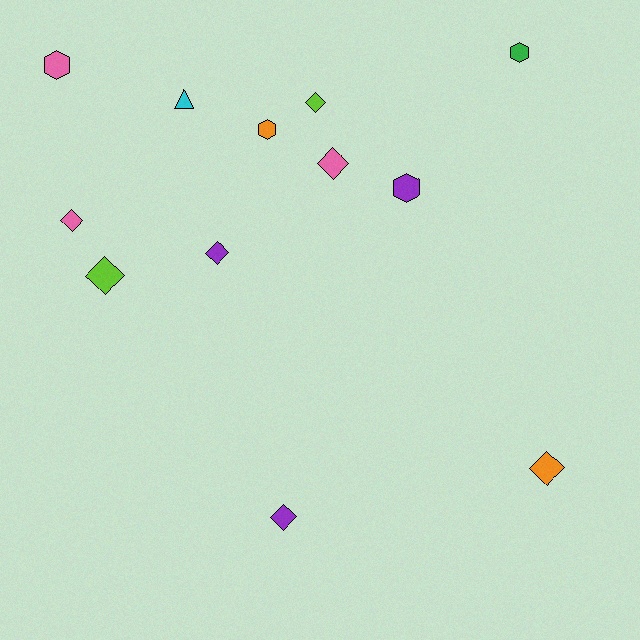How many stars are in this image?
There are no stars.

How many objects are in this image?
There are 12 objects.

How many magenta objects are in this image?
There are no magenta objects.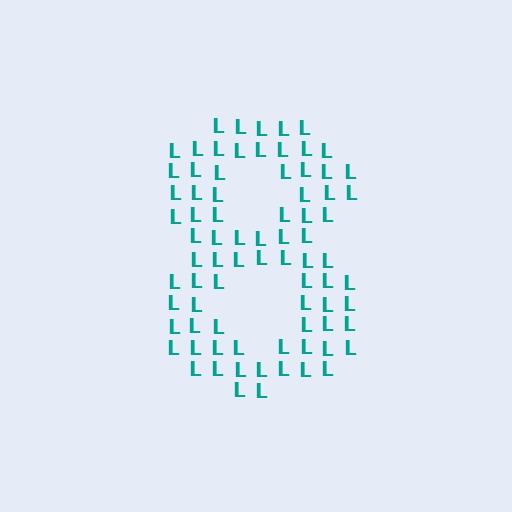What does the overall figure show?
The overall figure shows the digit 8.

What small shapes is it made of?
It is made of small letter L's.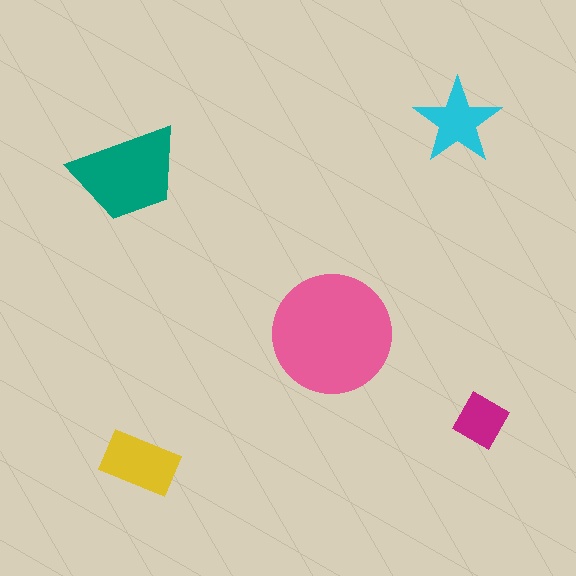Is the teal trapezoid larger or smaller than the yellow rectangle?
Larger.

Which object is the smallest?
The magenta diamond.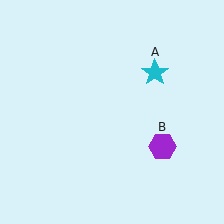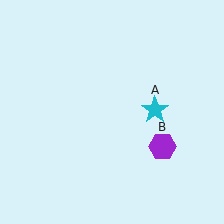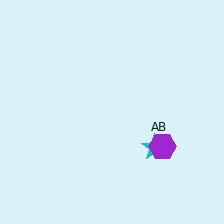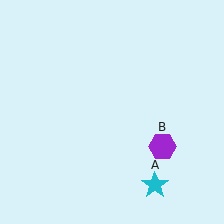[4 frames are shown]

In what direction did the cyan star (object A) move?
The cyan star (object A) moved down.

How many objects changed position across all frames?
1 object changed position: cyan star (object A).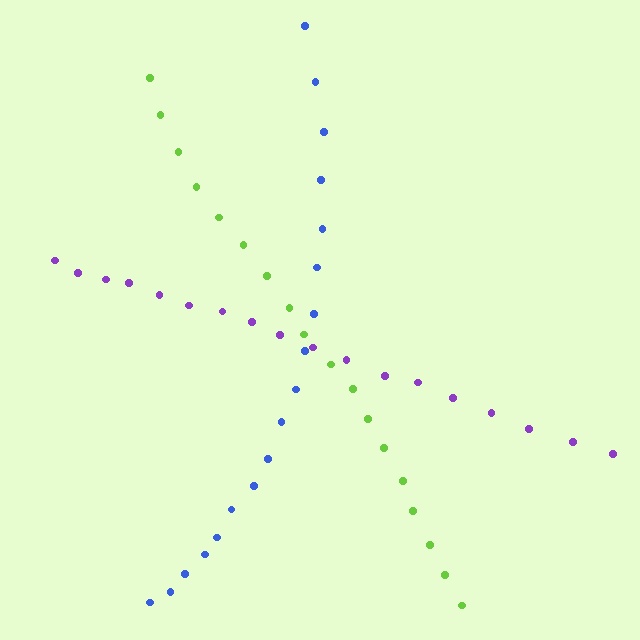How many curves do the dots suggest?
There are 3 distinct paths.